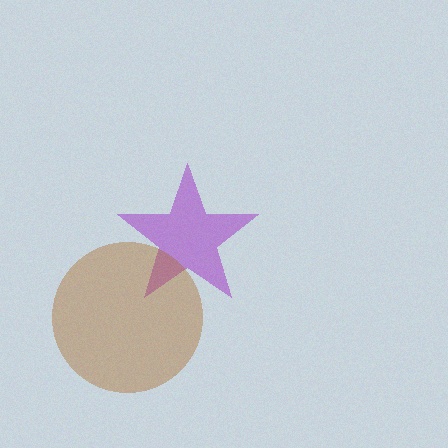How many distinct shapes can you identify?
There are 2 distinct shapes: a purple star, a brown circle.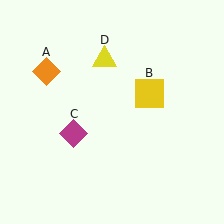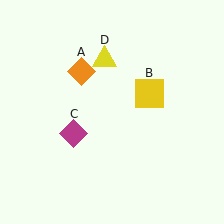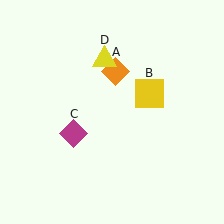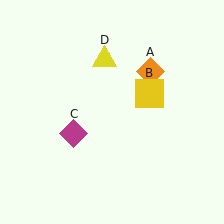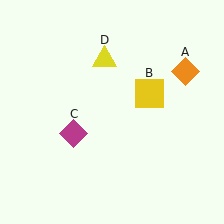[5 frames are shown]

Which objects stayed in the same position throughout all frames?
Yellow square (object B) and magenta diamond (object C) and yellow triangle (object D) remained stationary.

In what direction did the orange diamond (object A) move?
The orange diamond (object A) moved right.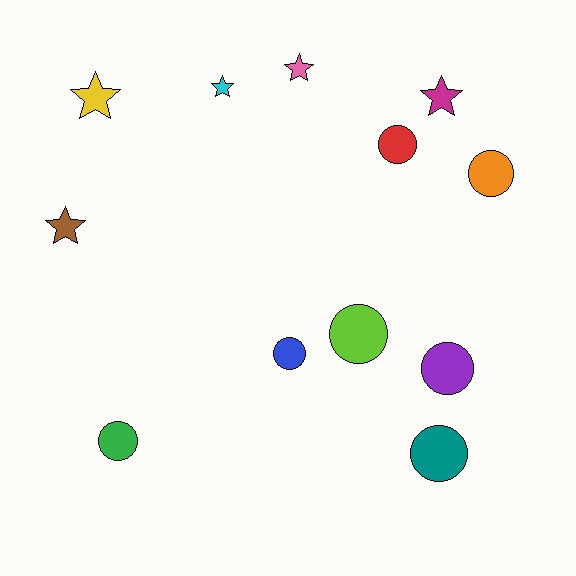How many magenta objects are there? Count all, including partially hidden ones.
There is 1 magenta object.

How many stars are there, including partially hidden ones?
There are 5 stars.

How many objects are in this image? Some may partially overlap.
There are 12 objects.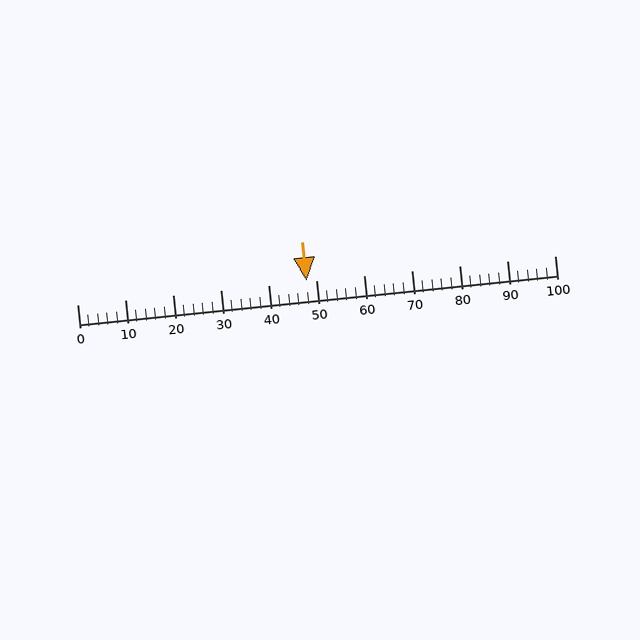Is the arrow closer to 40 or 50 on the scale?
The arrow is closer to 50.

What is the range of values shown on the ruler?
The ruler shows values from 0 to 100.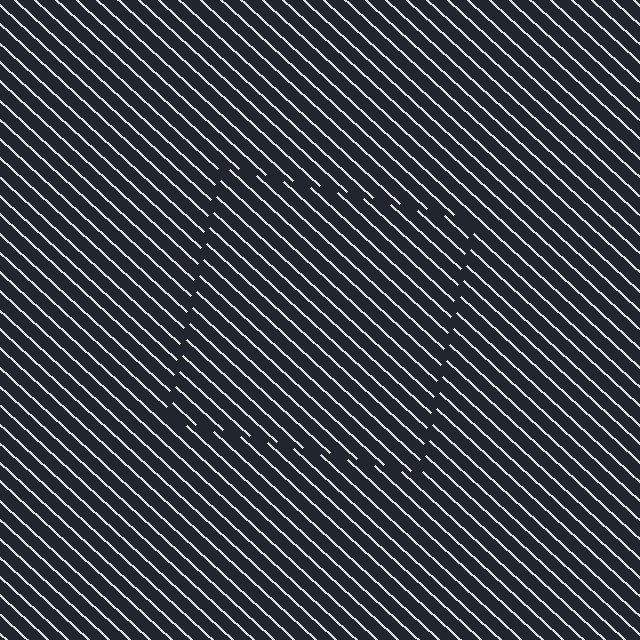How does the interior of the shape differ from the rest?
The interior of the shape contains the same grating, shifted by half a period — the contour is defined by the phase discontinuity where line-ends from the inner and outer gratings abut.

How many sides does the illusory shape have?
4 sides — the line-ends trace a square.